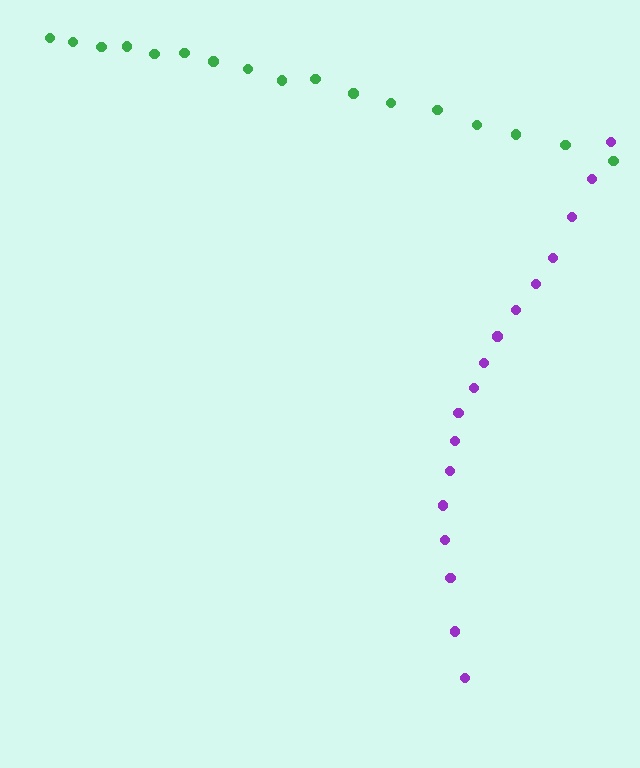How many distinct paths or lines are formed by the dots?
There are 2 distinct paths.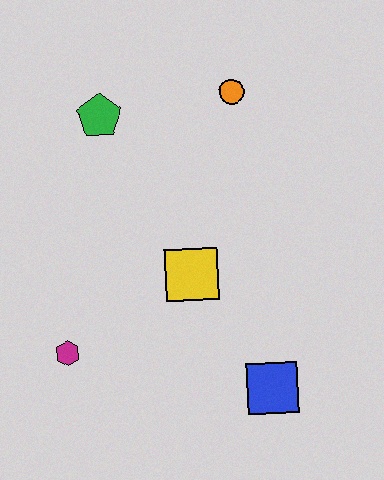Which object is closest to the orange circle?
The green pentagon is closest to the orange circle.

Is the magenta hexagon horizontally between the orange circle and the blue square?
No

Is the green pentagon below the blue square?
No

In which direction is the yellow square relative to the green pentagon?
The yellow square is below the green pentagon.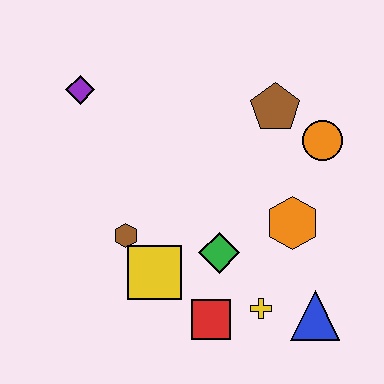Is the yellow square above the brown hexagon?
No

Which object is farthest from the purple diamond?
The blue triangle is farthest from the purple diamond.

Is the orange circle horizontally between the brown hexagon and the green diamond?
No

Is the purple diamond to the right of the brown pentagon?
No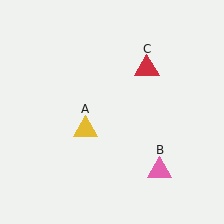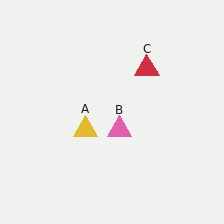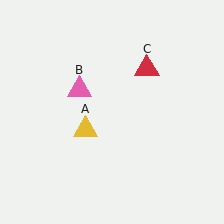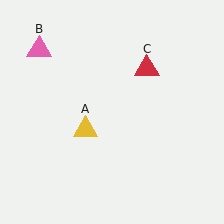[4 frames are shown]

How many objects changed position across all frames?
1 object changed position: pink triangle (object B).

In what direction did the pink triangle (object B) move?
The pink triangle (object B) moved up and to the left.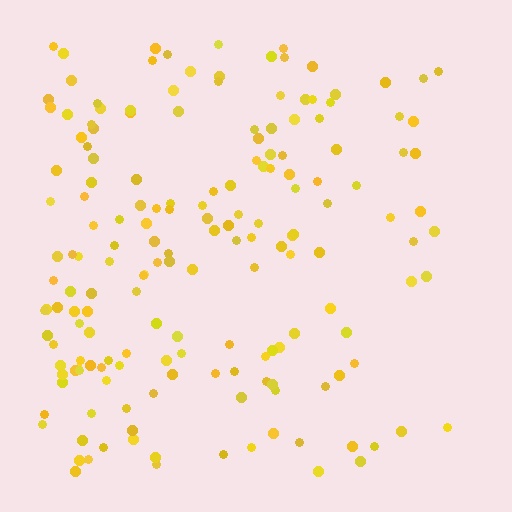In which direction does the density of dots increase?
From right to left, with the left side densest.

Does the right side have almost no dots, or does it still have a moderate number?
Still a moderate number, just noticeably fewer than the left.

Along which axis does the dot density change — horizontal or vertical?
Horizontal.